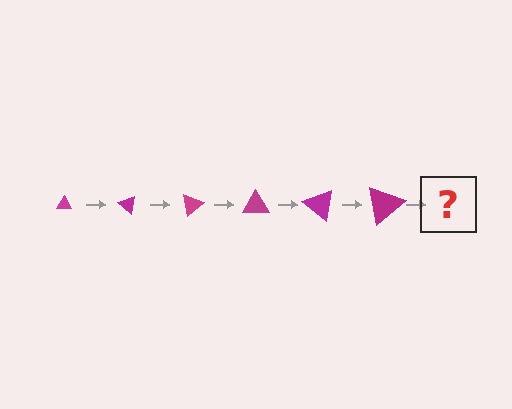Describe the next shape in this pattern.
It should be a triangle, larger than the previous one and rotated 240 degrees from the start.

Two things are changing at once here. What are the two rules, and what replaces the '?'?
The two rules are that the triangle grows larger each step and it rotates 40 degrees each step. The '?' should be a triangle, larger than the previous one and rotated 240 degrees from the start.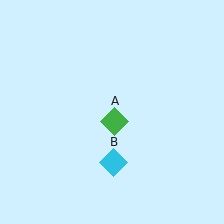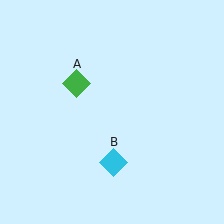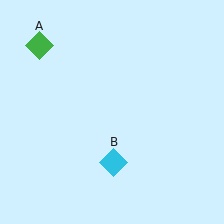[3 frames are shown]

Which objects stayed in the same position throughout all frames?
Cyan diamond (object B) remained stationary.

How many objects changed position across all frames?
1 object changed position: green diamond (object A).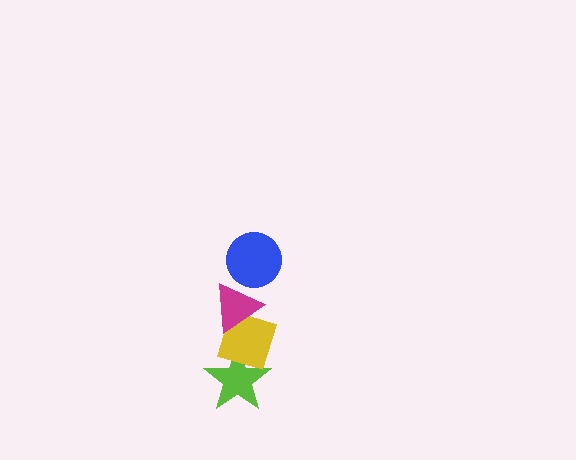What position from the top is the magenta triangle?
The magenta triangle is 2nd from the top.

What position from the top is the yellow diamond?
The yellow diamond is 3rd from the top.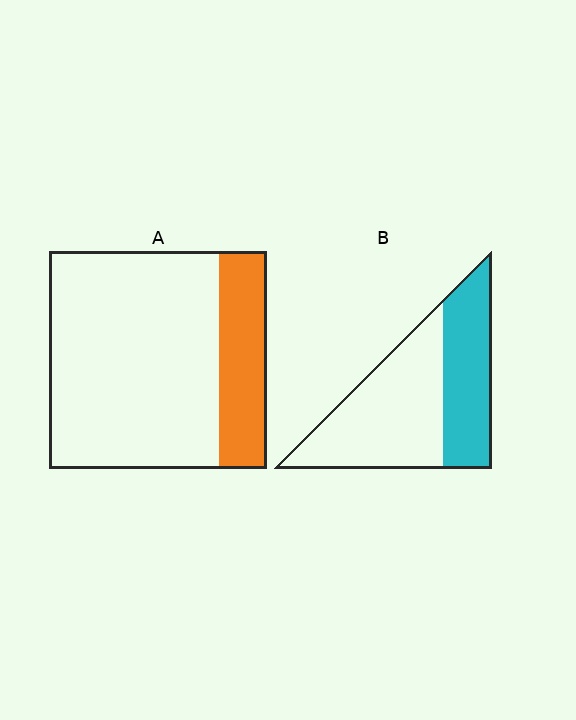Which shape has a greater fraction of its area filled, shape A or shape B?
Shape B.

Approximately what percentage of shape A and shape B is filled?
A is approximately 20% and B is approximately 40%.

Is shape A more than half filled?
No.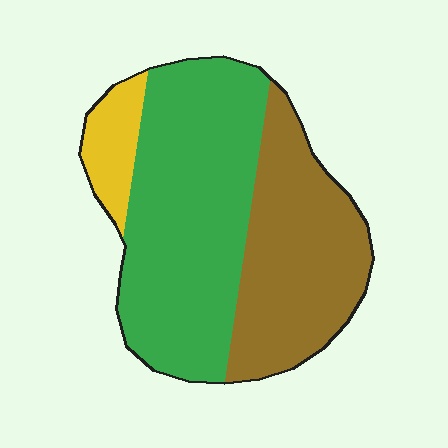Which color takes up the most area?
Green, at roughly 55%.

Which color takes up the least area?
Yellow, at roughly 10%.